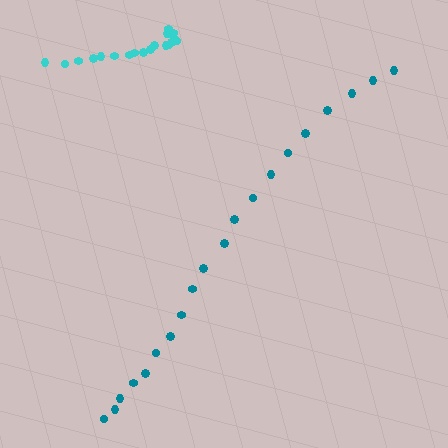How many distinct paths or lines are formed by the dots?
There are 2 distinct paths.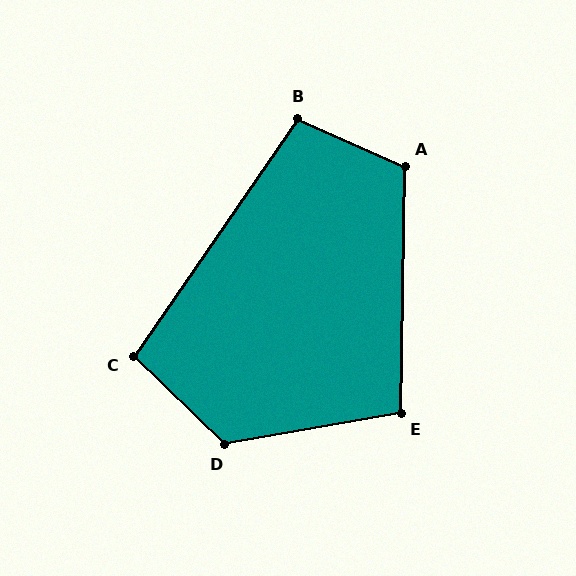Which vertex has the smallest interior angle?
C, at approximately 100 degrees.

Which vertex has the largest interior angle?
D, at approximately 126 degrees.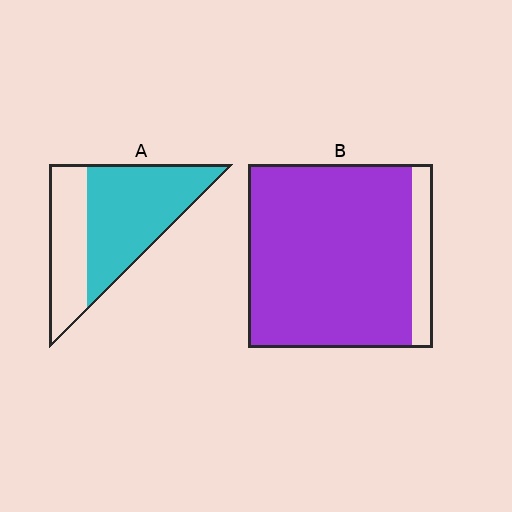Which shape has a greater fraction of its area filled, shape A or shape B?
Shape B.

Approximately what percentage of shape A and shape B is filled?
A is approximately 65% and B is approximately 90%.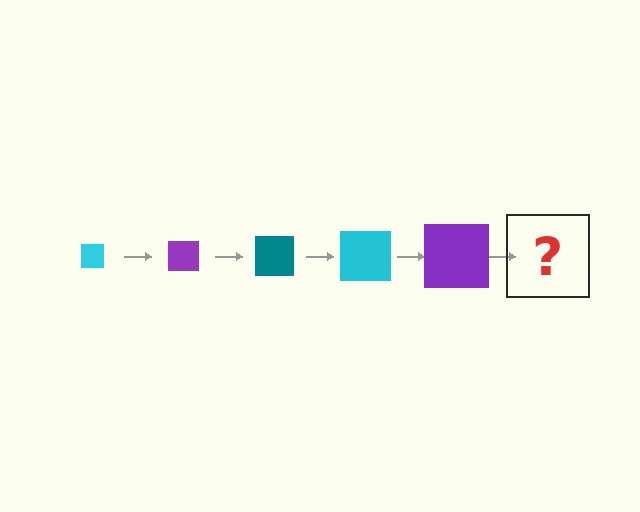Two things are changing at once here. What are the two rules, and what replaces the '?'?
The two rules are that the square grows larger each step and the color cycles through cyan, purple, and teal. The '?' should be a teal square, larger than the previous one.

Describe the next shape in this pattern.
It should be a teal square, larger than the previous one.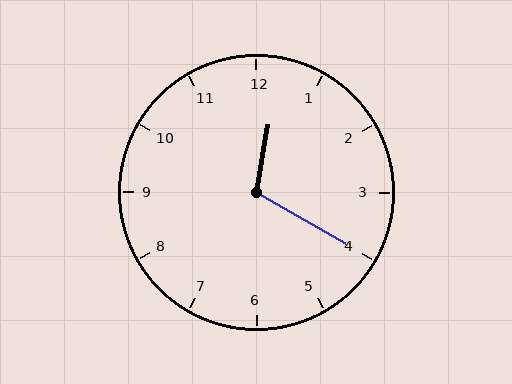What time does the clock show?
12:20.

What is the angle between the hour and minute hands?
Approximately 110 degrees.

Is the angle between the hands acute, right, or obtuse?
It is obtuse.